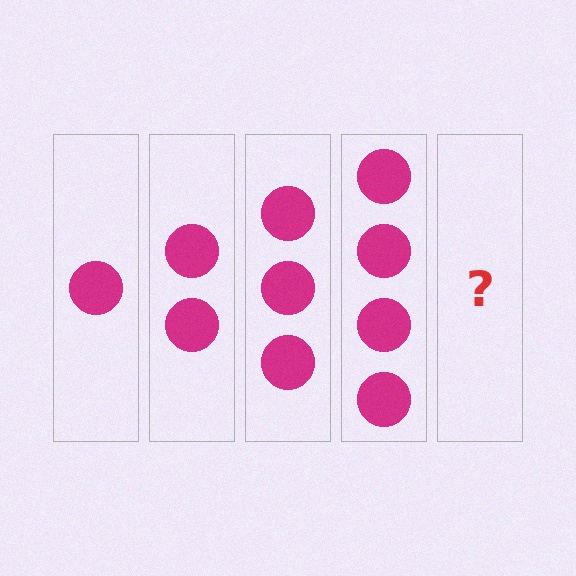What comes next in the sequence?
The next element should be 5 circles.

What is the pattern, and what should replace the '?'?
The pattern is that each step adds one more circle. The '?' should be 5 circles.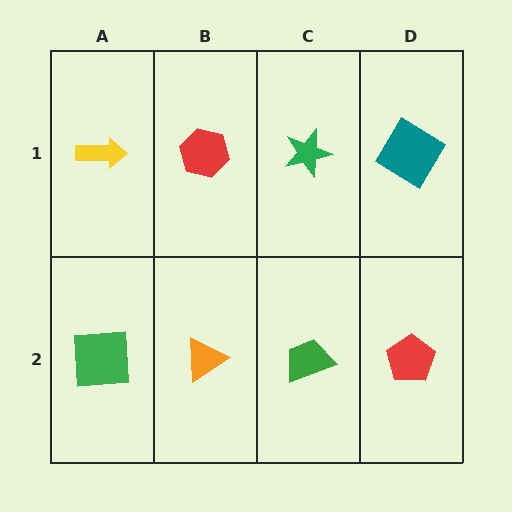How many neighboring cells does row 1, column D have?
2.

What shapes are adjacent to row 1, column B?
An orange triangle (row 2, column B), a yellow arrow (row 1, column A), a green star (row 1, column C).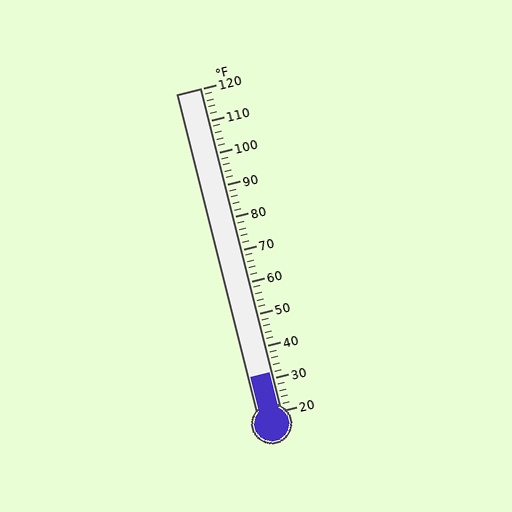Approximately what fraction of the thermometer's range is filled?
The thermometer is filled to approximately 10% of its range.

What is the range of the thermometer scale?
The thermometer scale ranges from 20°F to 120°F.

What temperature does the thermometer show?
The thermometer shows approximately 32°F.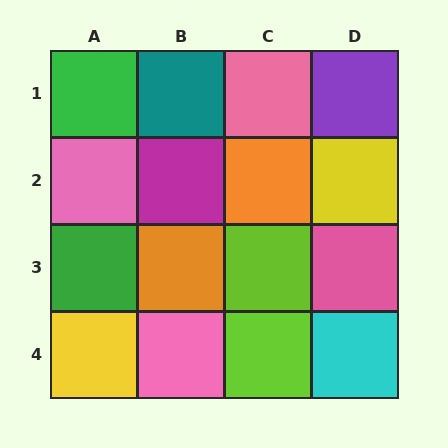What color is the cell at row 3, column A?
Green.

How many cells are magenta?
1 cell is magenta.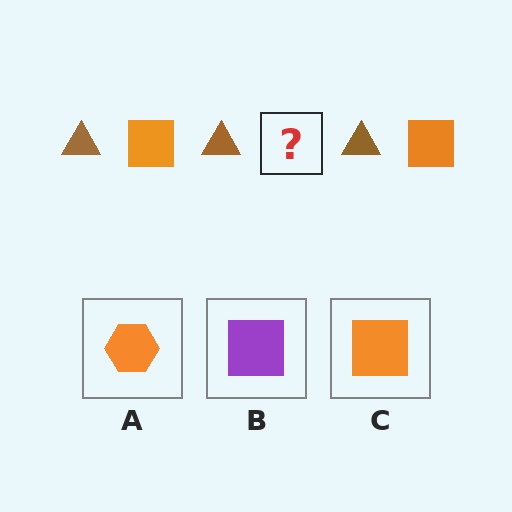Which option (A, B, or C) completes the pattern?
C.